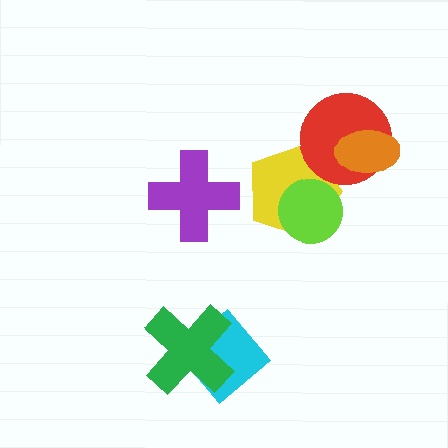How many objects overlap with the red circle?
2 objects overlap with the red circle.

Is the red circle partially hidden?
Yes, it is partially covered by another shape.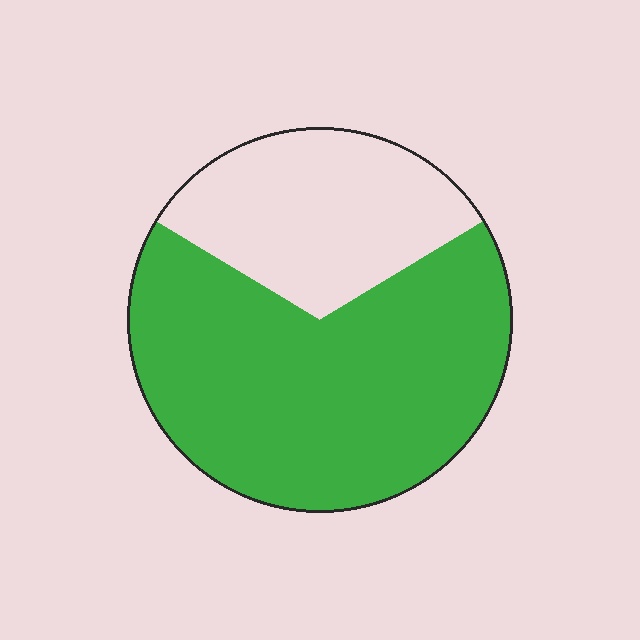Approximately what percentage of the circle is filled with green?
Approximately 65%.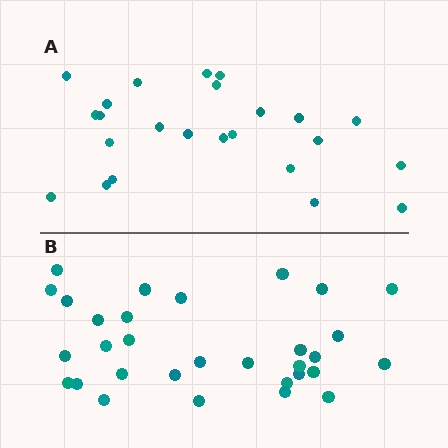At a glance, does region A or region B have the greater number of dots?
Region B (the bottom region) has more dots.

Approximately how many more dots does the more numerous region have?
Region B has roughly 8 or so more dots than region A.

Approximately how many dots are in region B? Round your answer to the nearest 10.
About 30 dots. (The exact count is 31, which rounds to 30.)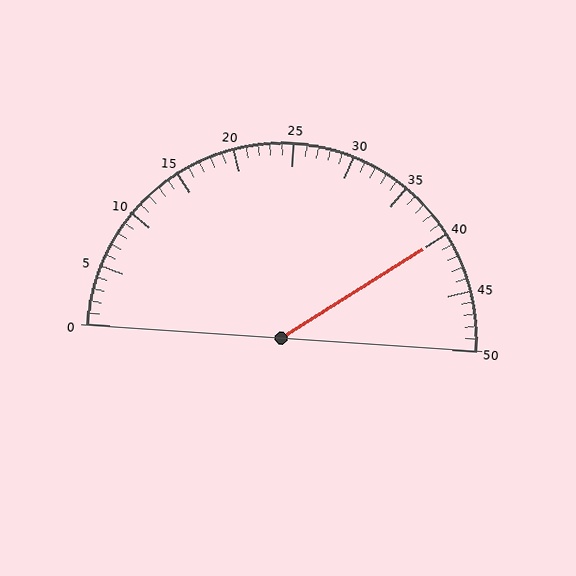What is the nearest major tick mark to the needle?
The nearest major tick mark is 40.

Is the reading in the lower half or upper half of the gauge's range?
The reading is in the upper half of the range (0 to 50).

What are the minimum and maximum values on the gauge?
The gauge ranges from 0 to 50.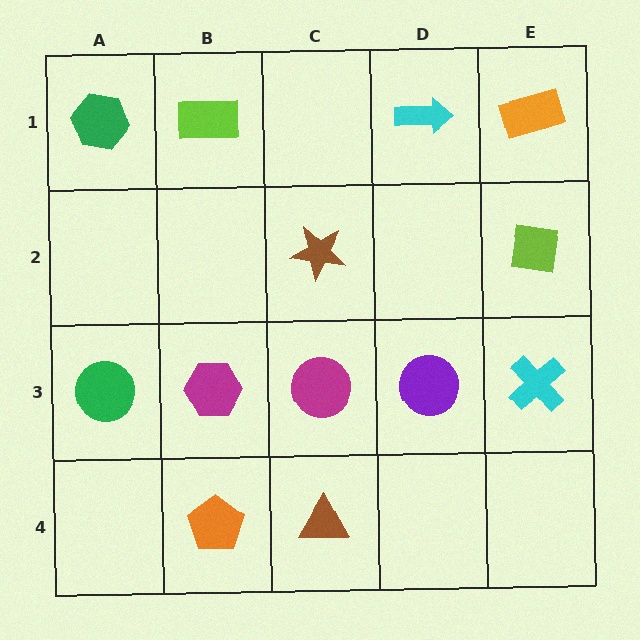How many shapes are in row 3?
5 shapes.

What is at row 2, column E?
A lime square.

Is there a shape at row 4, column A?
No, that cell is empty.